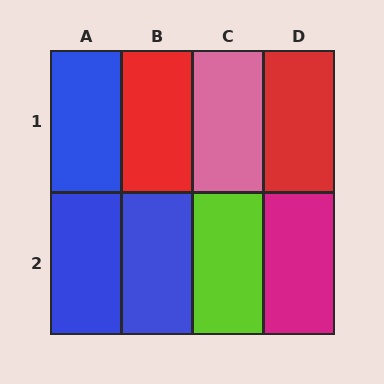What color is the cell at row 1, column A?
Blue.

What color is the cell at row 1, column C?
Pink.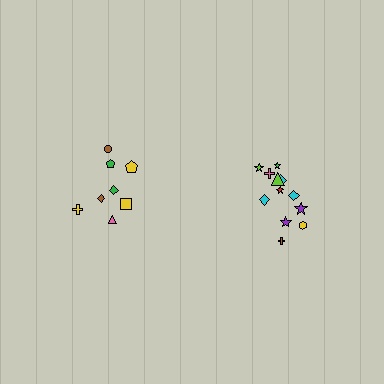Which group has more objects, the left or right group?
The right group.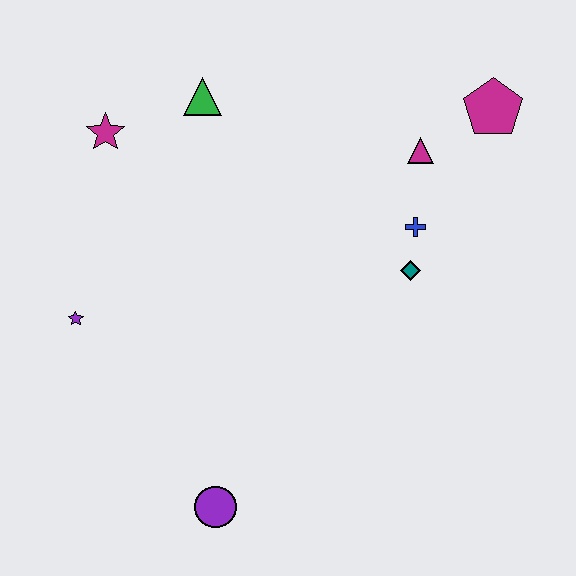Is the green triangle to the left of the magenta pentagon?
Yes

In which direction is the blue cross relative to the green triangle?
The blue cross is to the right of the green triangle.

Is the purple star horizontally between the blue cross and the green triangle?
No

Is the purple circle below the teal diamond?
Yes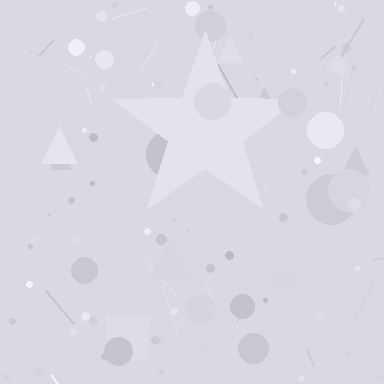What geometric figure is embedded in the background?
A star is embedded in the background.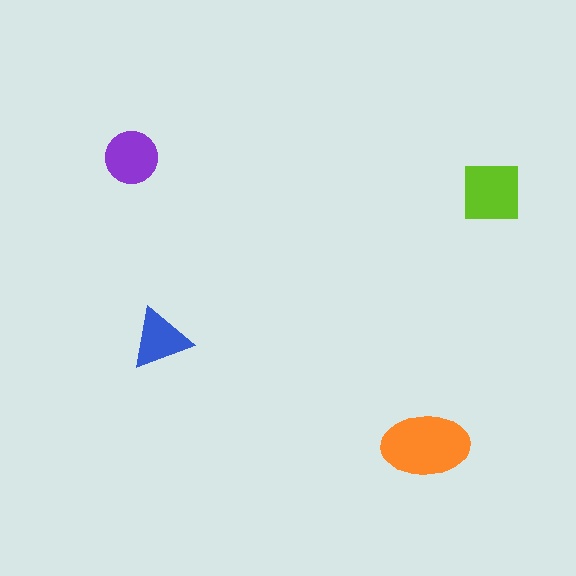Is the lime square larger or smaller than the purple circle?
Larger.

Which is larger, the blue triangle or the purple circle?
The purple circle.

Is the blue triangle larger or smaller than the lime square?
Smaller.